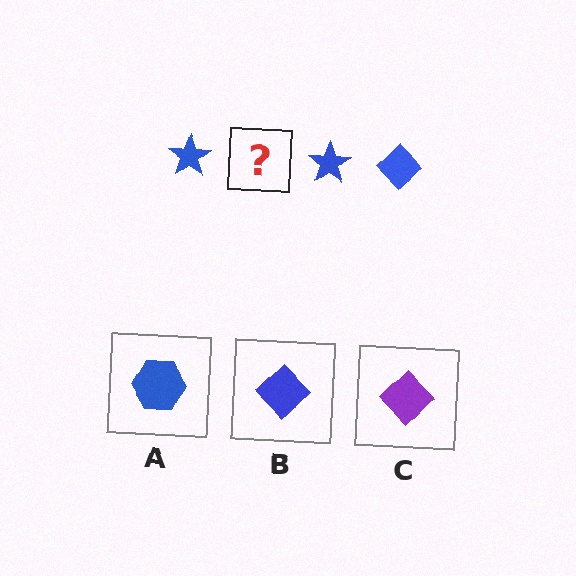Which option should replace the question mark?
Option B.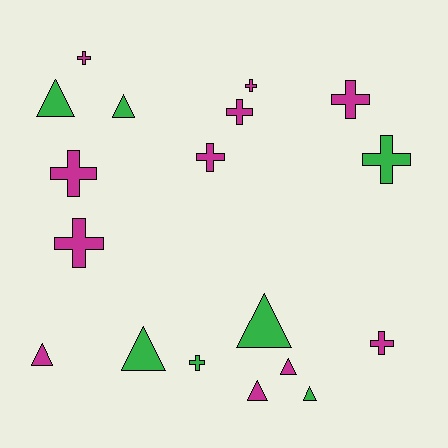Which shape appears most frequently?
Cross, with 10 objects.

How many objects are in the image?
There are 18 objects.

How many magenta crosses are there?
There are 8 magenta crosses.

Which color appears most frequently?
Magenta, with 11 objects.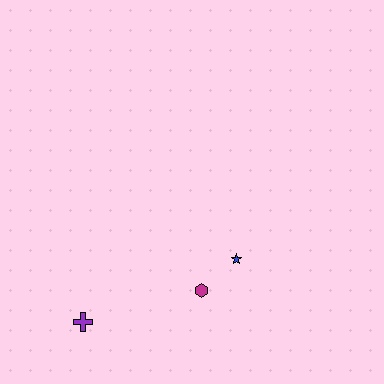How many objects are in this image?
There are 3 objects.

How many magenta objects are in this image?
There is 1 magenta object.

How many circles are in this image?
There are no circles.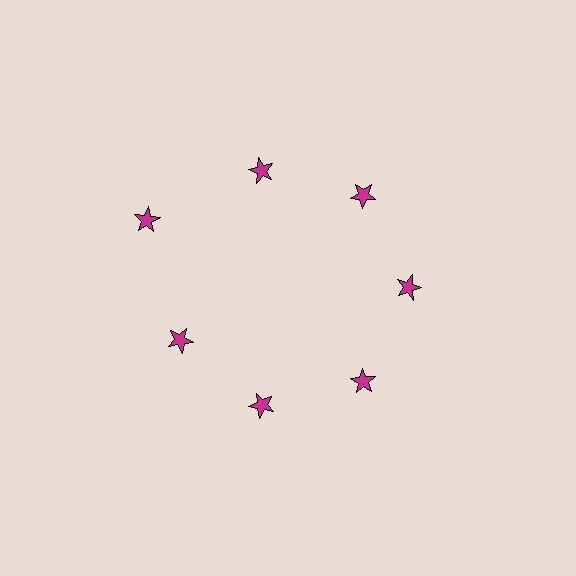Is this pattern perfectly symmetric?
No. The 7 magenta stars are arranged in a ring, but one element near the 10 o'clock position is pushed outward from the center, breaking the 7-fold rotational symmetry.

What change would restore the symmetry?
The symmetry would be restored by moving it inward, back onto the ring so that all 7 stars sit at equal angles and equal distance from the center.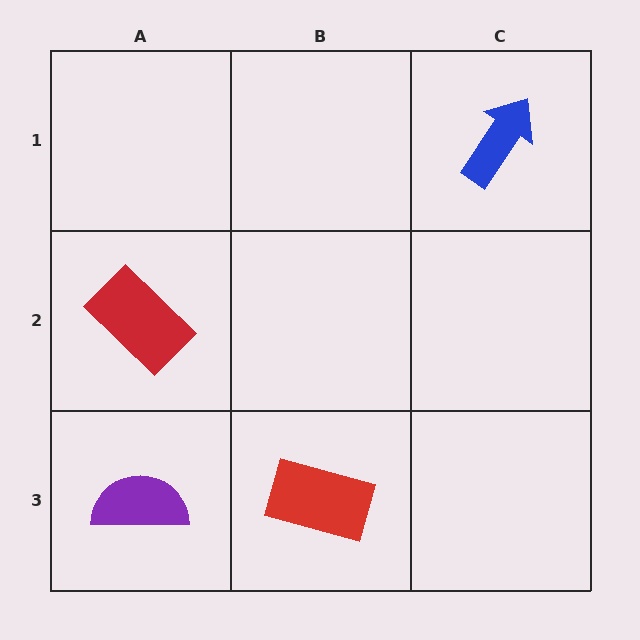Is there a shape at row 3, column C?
No, that cell is empty.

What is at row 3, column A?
A purple semicircle.